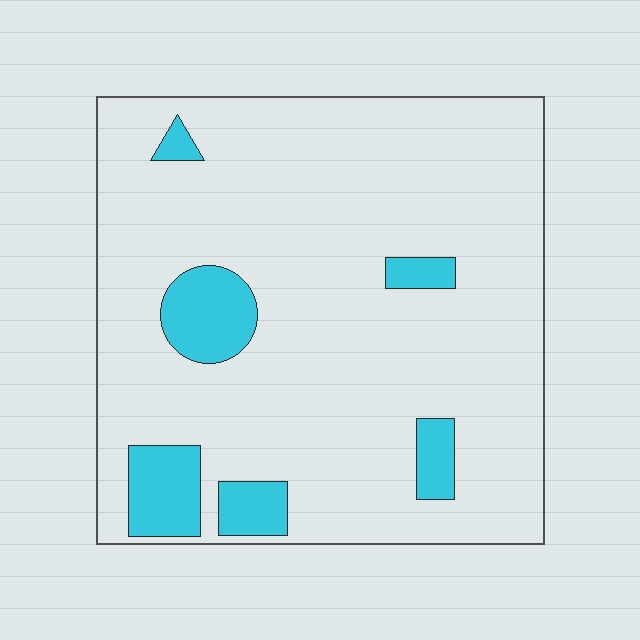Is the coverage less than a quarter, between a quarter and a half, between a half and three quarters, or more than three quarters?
Less than a quarter.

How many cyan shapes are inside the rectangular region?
6.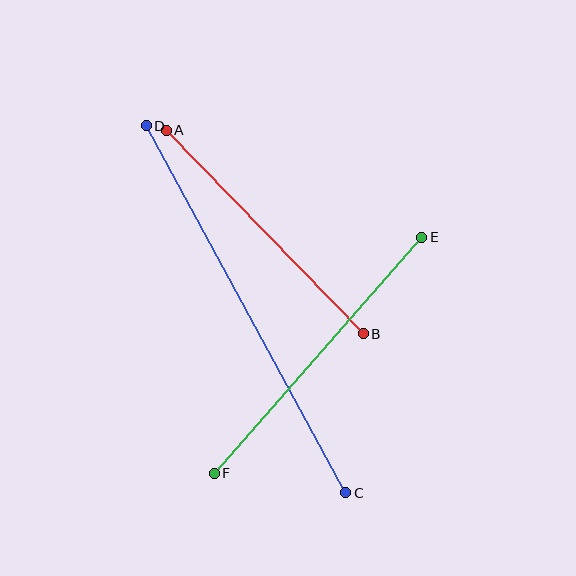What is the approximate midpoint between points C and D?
The midpoint is at approximately (246, 309) pixels.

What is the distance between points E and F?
The distance is approximately 314 pixels.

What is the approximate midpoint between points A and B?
The midpoint is at approximately (265, 232) pixels.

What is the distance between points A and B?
The distance is approximately 283 pixels.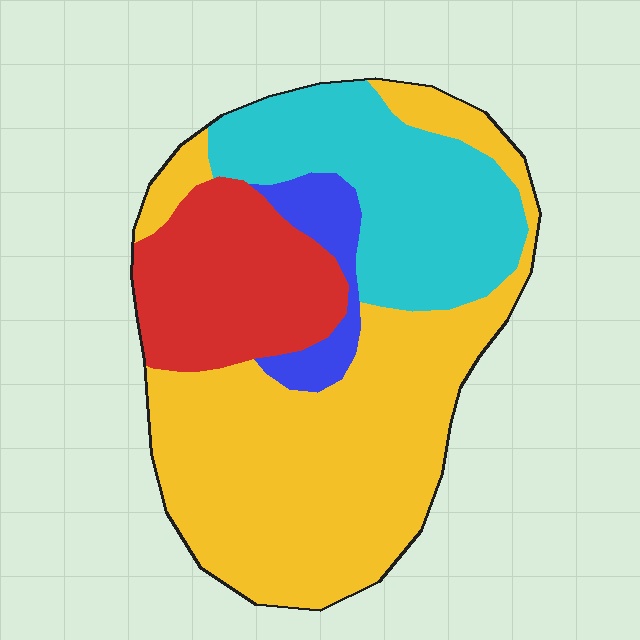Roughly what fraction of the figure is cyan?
Cyan covers roughly 25% of the figure.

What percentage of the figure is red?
Red covers 19% of the figure.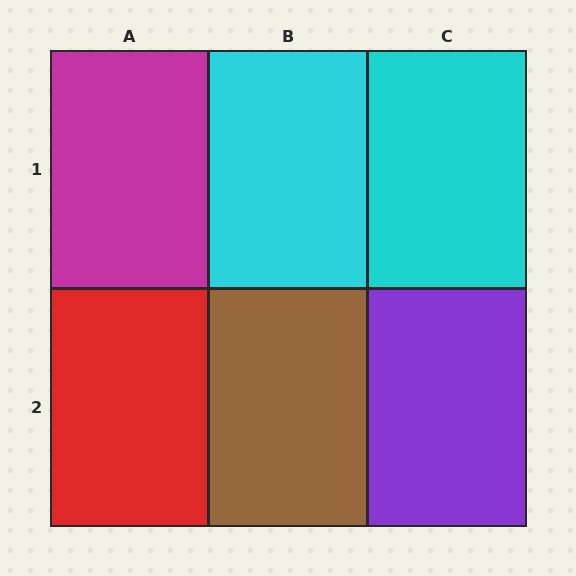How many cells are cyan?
2 cells are cyan.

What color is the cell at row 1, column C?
Cyan.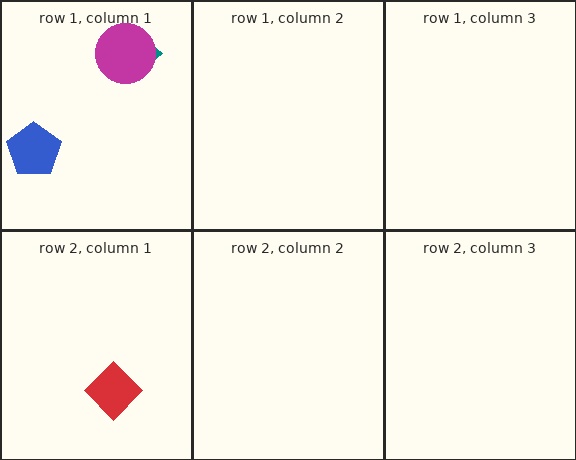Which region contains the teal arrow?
The row 1, column 1 region.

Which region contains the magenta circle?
The row 1, column 1 region.